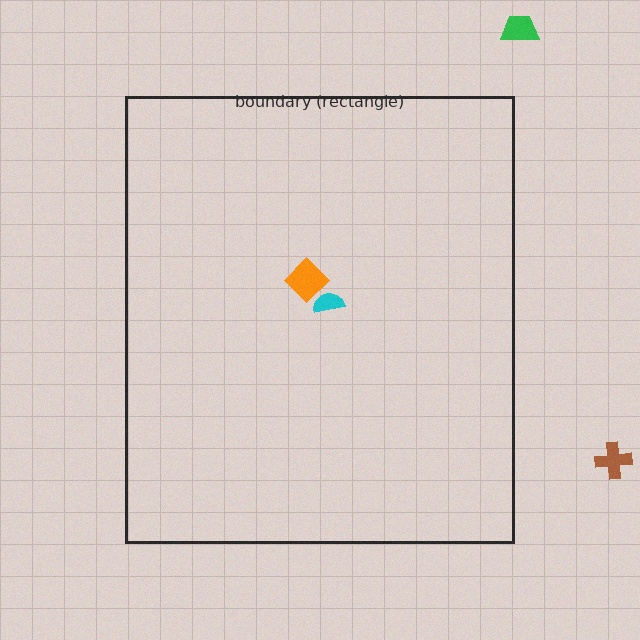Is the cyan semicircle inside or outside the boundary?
Inside.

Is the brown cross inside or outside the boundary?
Outside.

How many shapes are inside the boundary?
2 inside, 2 outside.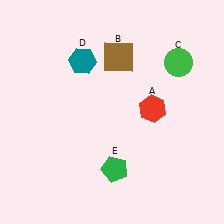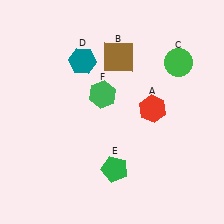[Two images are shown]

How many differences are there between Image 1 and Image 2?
There is 1 difference between the two images.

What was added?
A green hexagon (F) was added in Image 2.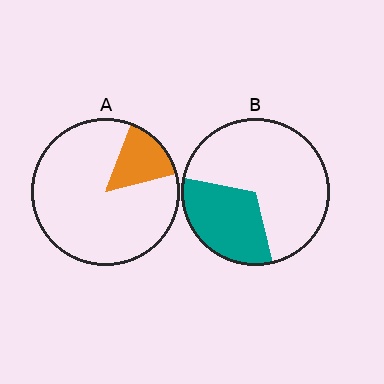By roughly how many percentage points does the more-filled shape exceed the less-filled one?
By roughly 15 percentage points (B over A).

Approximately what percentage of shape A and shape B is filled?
A is approximately 15% and B is approximately 30%.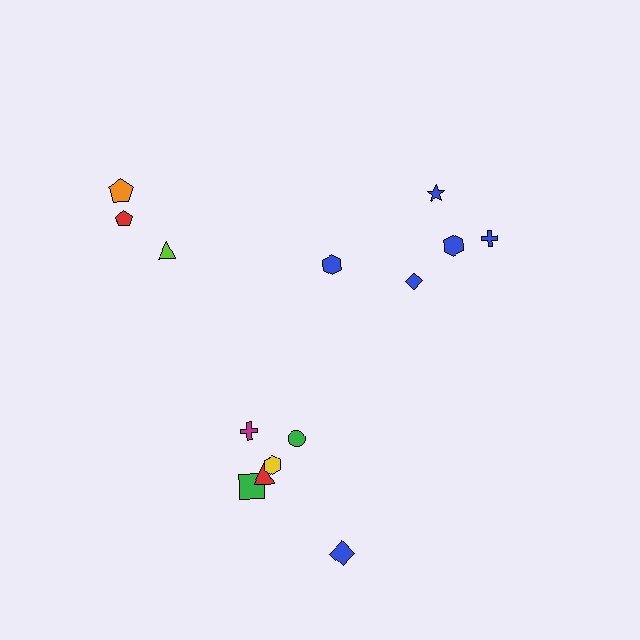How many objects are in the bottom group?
There are 6 objects.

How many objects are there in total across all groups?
There are 14 objects.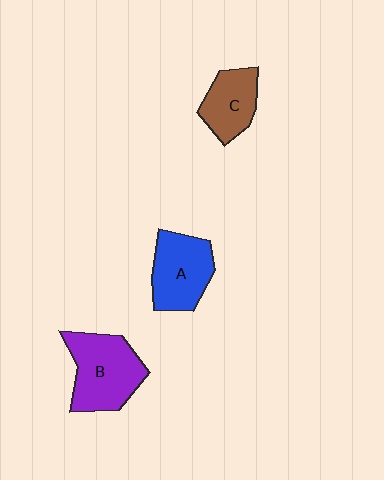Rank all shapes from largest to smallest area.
From largest to smallest: B (purple), A (blue), C (brown).